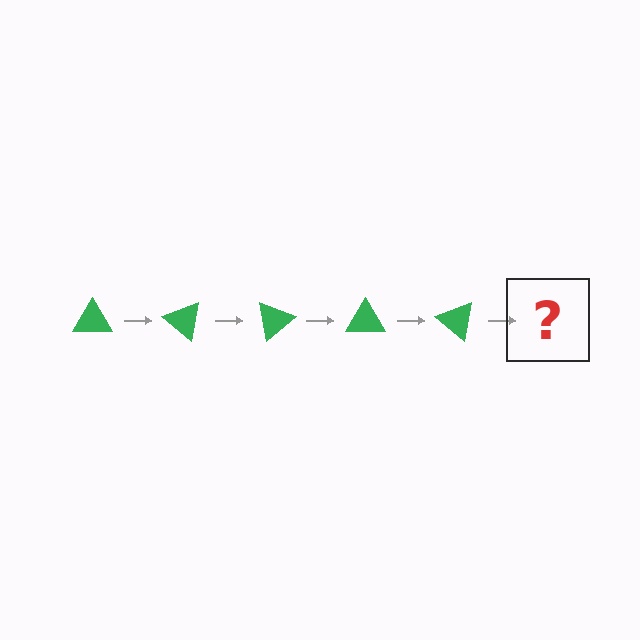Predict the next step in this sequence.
The next step is a green triangle rotated 200 degrees.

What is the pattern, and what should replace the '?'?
The pattern is that the triangle rotates 40 degrees each step. The '?' should be a green triangle rotated 200 degrees.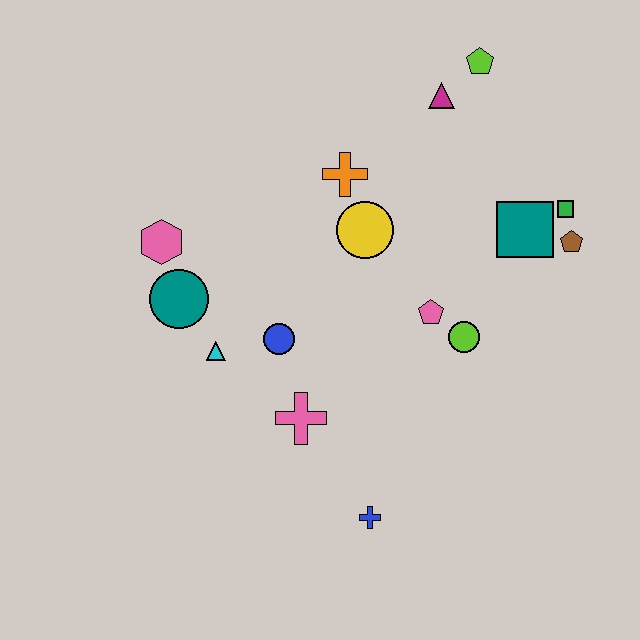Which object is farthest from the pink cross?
The lime pentagon is farthest from the pink cross.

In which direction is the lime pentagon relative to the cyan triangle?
The lime pentagon is above the cyan triangle.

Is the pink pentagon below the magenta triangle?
Yes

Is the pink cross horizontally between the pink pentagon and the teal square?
No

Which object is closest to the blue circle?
The cyan triangle is closest to the blue circle.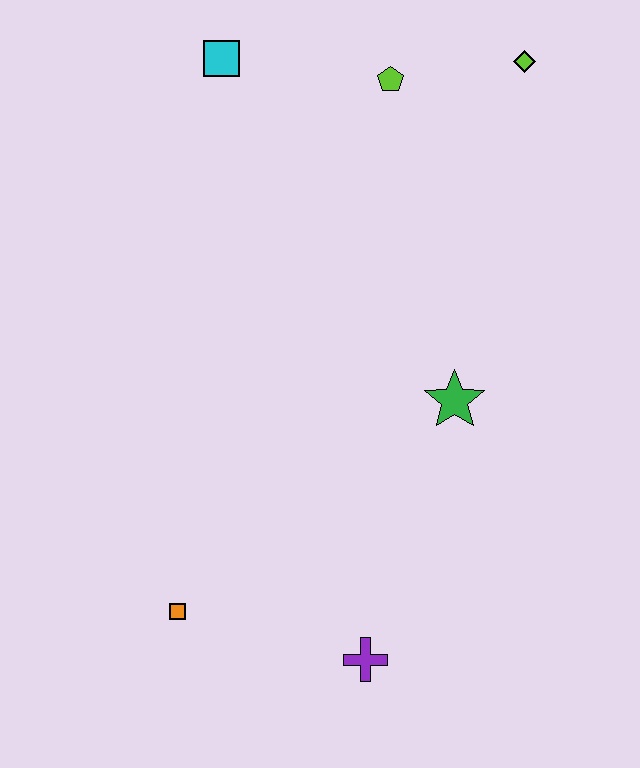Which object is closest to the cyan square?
The lime pentagon is closest to the cyan square.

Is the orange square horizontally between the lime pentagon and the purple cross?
No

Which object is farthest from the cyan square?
The purple cross is farthest from the cyan square.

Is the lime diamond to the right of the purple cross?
Yes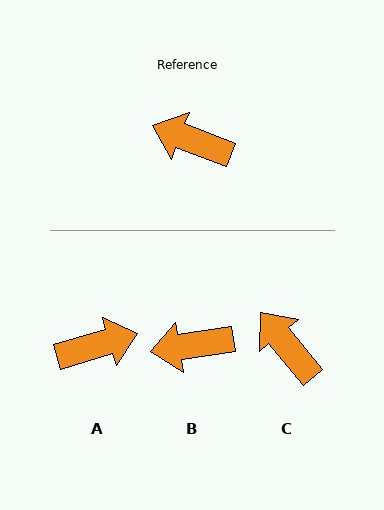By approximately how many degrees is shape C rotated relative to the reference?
Approximately 30 degrees clockwise.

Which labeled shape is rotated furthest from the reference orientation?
A, about 143 degrees away.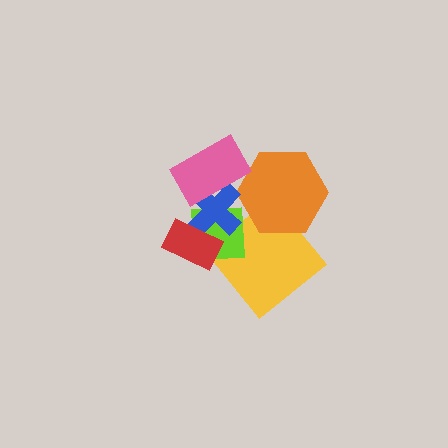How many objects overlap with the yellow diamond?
2 objects overlap with the yellow diamond.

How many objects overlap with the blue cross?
3 objects overlap with the blue cross.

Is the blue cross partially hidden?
Yes, it is partially covered by another shape.